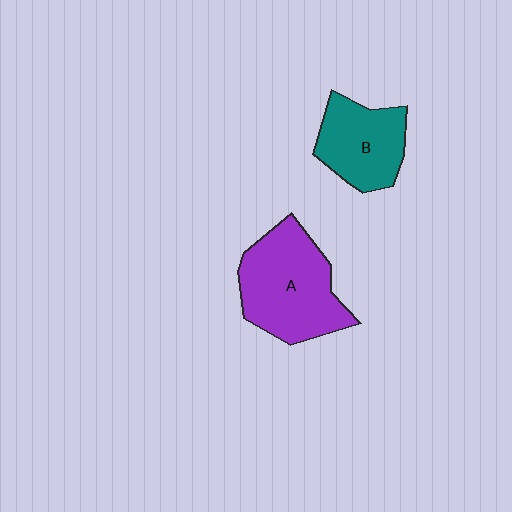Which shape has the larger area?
Shape A (purple).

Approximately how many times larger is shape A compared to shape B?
Approximately 1.4 times.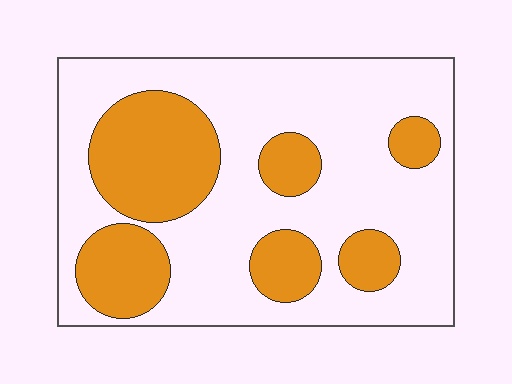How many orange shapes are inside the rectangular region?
6.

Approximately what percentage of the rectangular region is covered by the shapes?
Approximately 30%.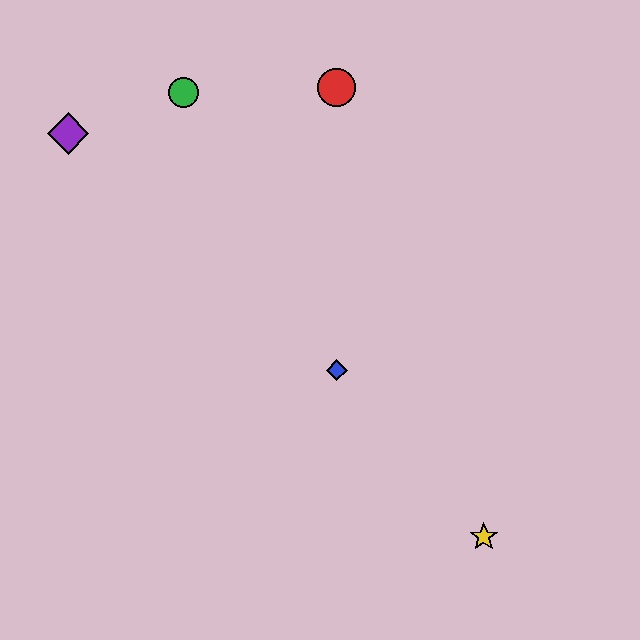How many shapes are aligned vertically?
2 shapes (the red circle, the blue diamond) are aligned vertically.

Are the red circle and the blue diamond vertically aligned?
Yes, both are at x≈337.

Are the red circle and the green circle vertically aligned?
No, the red circle is at x≈337 and the green circle is at x≈183.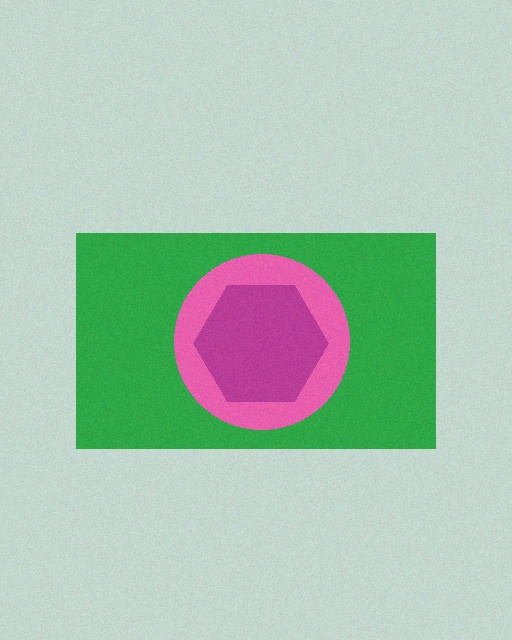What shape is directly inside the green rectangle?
The pink circle.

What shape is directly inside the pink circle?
The magenta hexagon.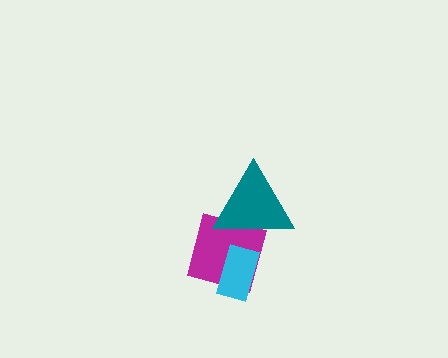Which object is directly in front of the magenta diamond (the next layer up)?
The cyan rectangle is directly in front of the magenta diamond.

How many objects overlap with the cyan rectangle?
1 object overlaps with the cyan rectangle.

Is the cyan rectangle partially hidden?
No, no other shape covers it.